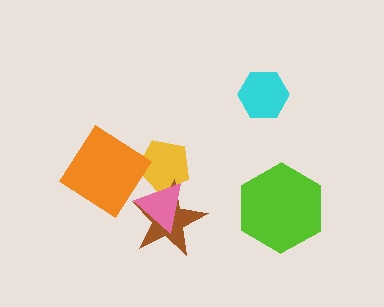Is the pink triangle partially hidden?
No, no other shape covers it.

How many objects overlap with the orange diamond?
2 objects overlap with the orange diamond.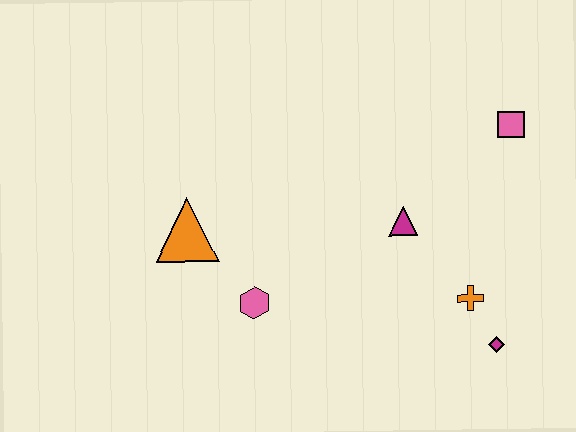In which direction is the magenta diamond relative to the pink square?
The magenta diamond is below the pink square.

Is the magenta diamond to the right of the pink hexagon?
Yes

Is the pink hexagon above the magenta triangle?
No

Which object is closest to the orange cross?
The magenta diamond is closest to the orange cross.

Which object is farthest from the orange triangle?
The pink square is farthest from the orange triangle.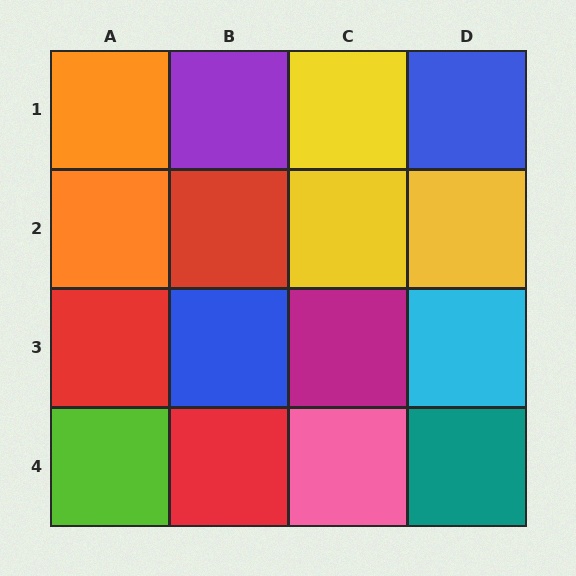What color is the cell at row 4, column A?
Lime.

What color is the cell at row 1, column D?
Blue.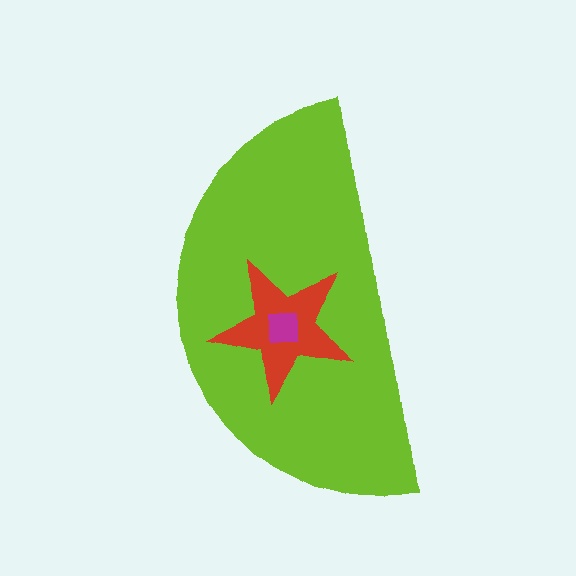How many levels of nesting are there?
3.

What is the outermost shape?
The lime semicircle.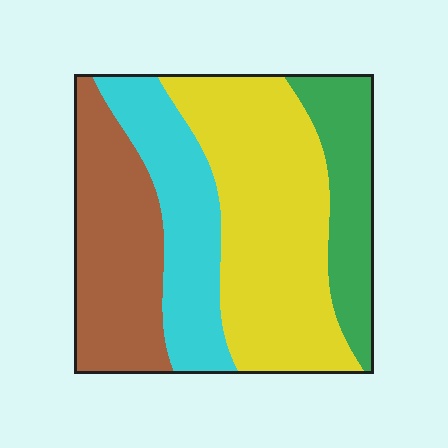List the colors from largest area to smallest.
From largest to smallest: yellow, brown, cyan, green.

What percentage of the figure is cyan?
Cyan takes up about one fifth (1/5) of the figure.